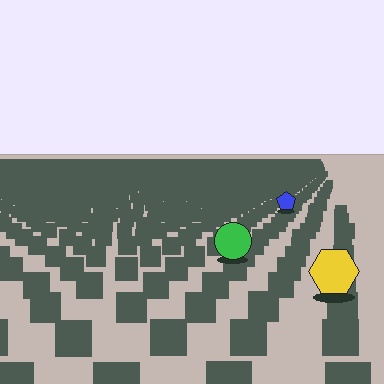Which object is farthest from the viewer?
The blue pentagon is farthest from the viewer. It appears smaller and the ground texture around it is denser.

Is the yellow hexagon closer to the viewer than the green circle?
Yes. The yellow hexagon is closer — you can tell from the texture gradient: the ground texture is coarser near it.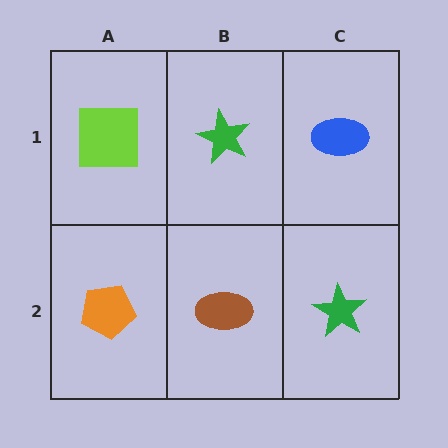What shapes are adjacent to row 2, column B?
A green star (row 1, column B), an orange pentagon (row 2, column A), a green star (row 2, column C).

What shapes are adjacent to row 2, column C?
A blue ellipse (row 1, column C), a brown ellipse (row 2, column B).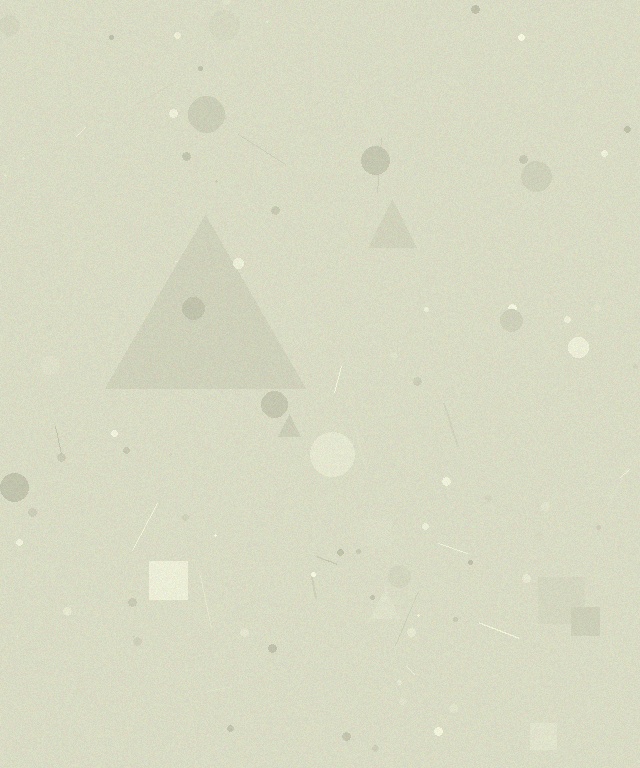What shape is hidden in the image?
A triangle is hidden in the image.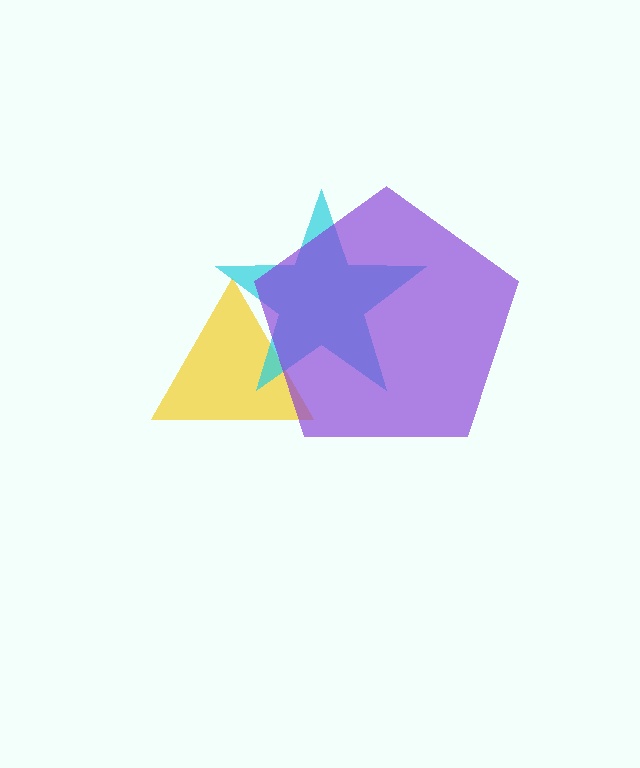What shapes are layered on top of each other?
The layered shapes are: a yellow triangle, a cyan star, a purple pentagon.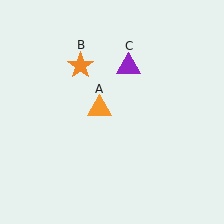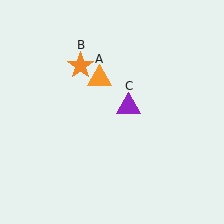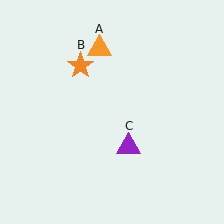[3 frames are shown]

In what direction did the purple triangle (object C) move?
The purple triangle (object C) moved down.